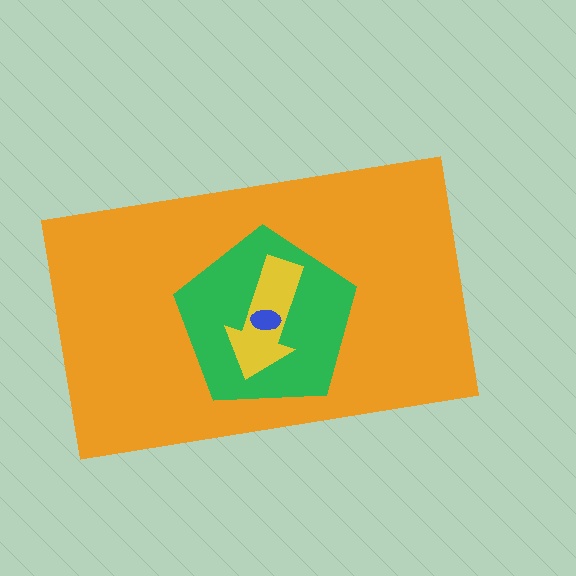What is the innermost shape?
The blue ellipse.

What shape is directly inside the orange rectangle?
The green pentagon.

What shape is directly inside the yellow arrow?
The blue ellipse.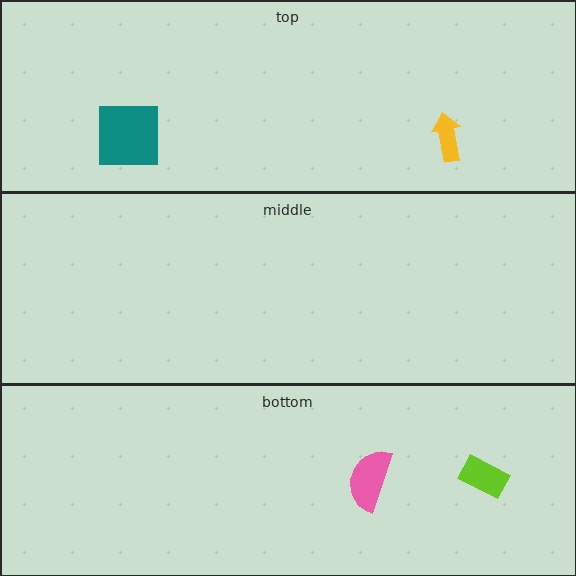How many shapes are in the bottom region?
2.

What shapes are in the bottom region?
The pink semicircle, the lime rectangle.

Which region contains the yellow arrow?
The top region.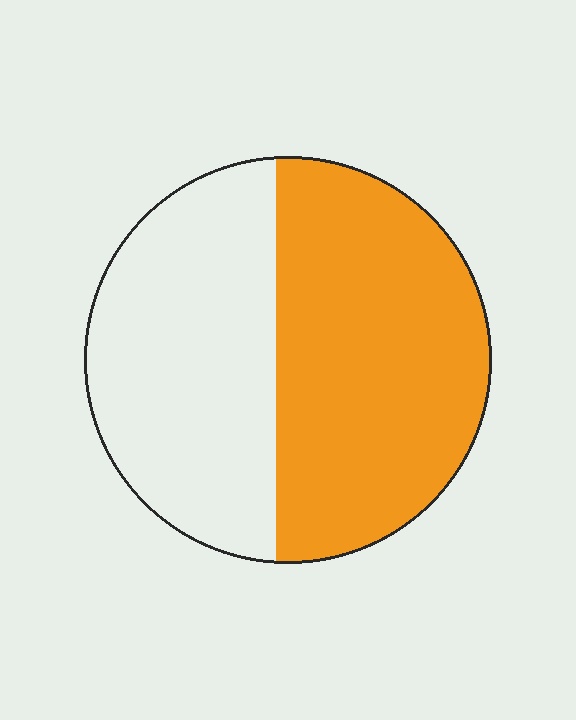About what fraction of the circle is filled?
About one half (1/2).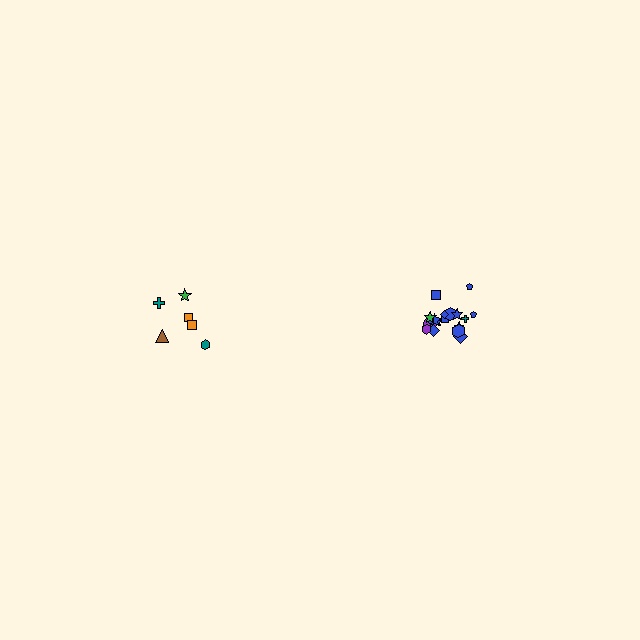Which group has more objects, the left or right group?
The right group.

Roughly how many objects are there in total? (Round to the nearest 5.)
Roughly 25 objects in total.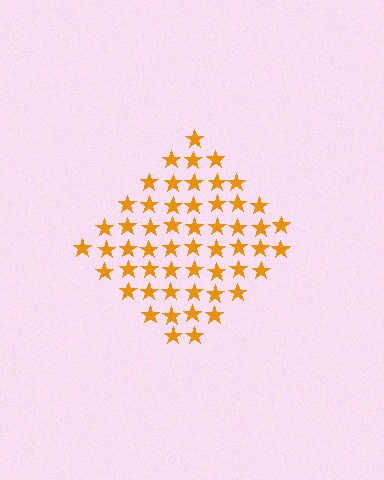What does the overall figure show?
The overall figure shows a diamond.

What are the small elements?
The small elements are stars.